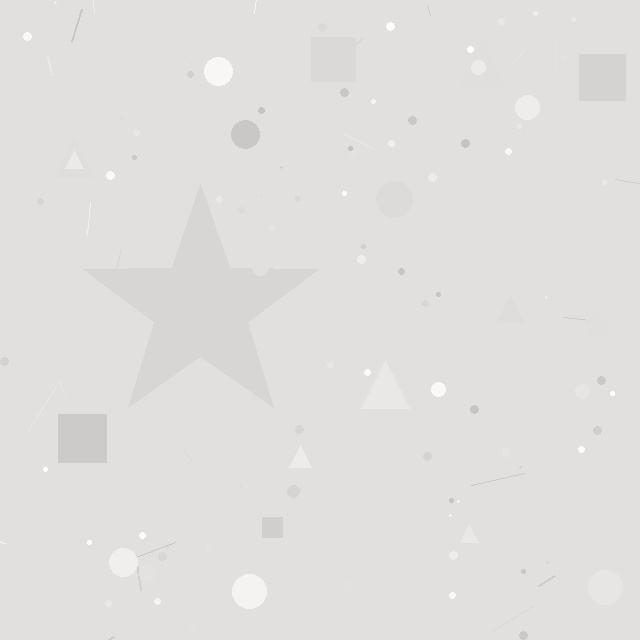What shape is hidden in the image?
A star is hidden in the image.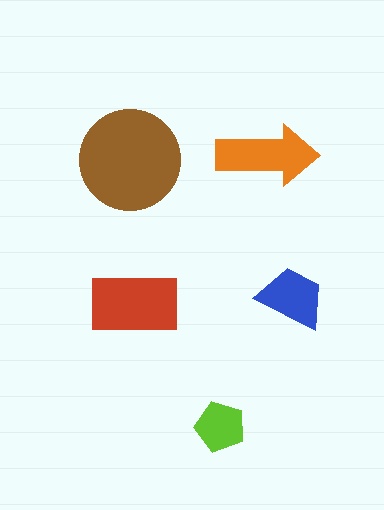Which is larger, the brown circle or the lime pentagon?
The brown circle.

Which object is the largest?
The brown circle.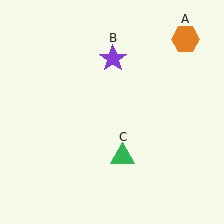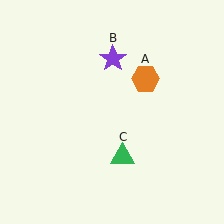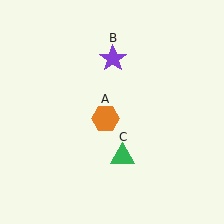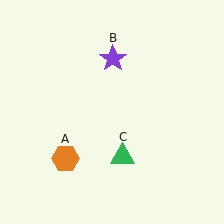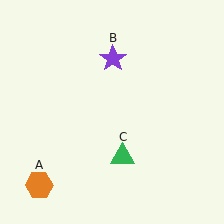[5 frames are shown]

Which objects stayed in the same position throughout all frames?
Purple star (object B) and green triangle (object C) remained stationary.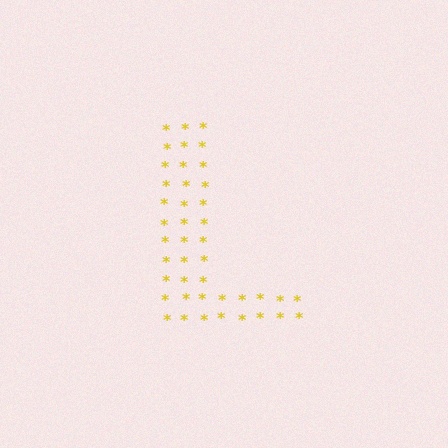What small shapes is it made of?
It is made of small asterisks.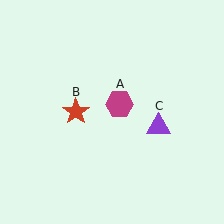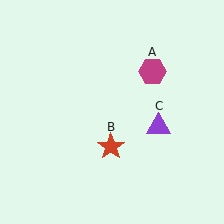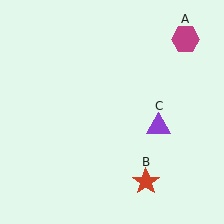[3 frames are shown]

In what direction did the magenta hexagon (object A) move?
The magenta hexagon (object A) moved up and to the right.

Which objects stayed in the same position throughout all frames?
Purple triangle (object C) remained stationary.